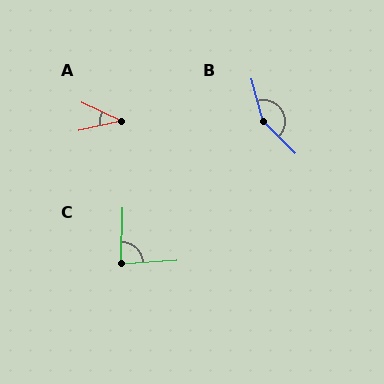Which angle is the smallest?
A, at approximately 38 degrees.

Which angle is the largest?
B, at approximately 150 degrees.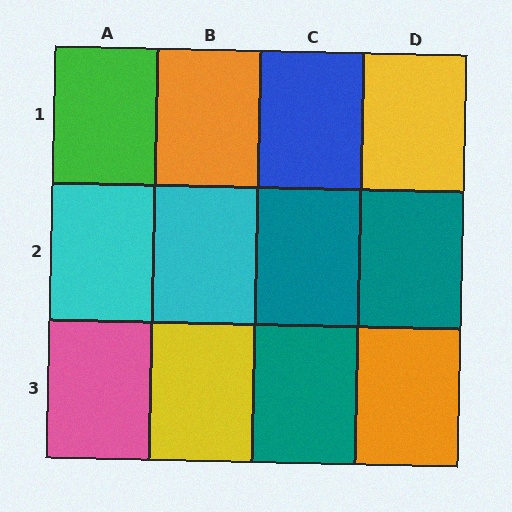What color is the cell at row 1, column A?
Green.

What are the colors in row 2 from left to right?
Cyan, cyan, teal, teal.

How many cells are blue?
1 cell is blue.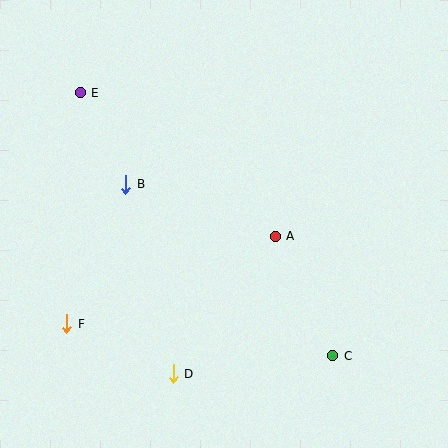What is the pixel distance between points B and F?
The distance between B and F is 151 pixels.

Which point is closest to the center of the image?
Point A at (275, 236) is closest to the center.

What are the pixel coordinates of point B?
Point B is at (126, 184).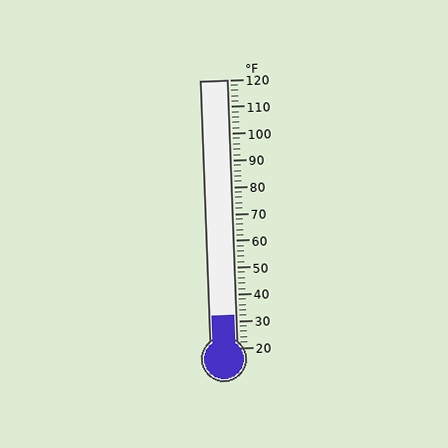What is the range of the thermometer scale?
The thermometer scale ranges from 20°F to 120°F.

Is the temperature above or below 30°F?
The temperature is above 30°F.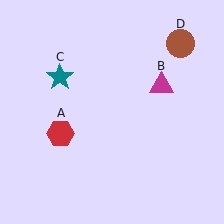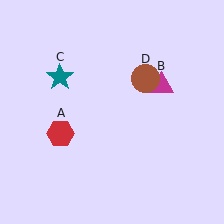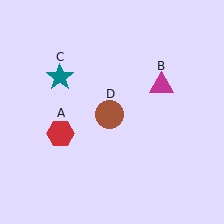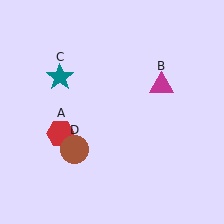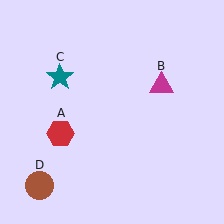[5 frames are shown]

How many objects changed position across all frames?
1 object changed position: brown circle (object D).